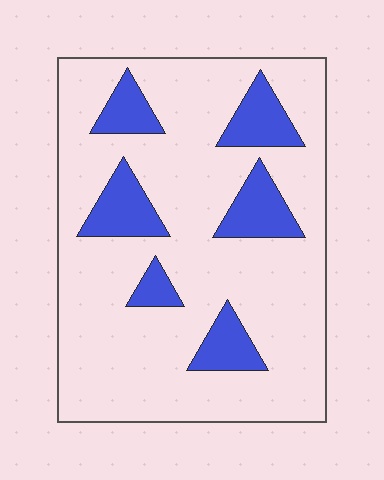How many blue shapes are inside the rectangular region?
6.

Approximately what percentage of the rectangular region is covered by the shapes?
Approximately 20%.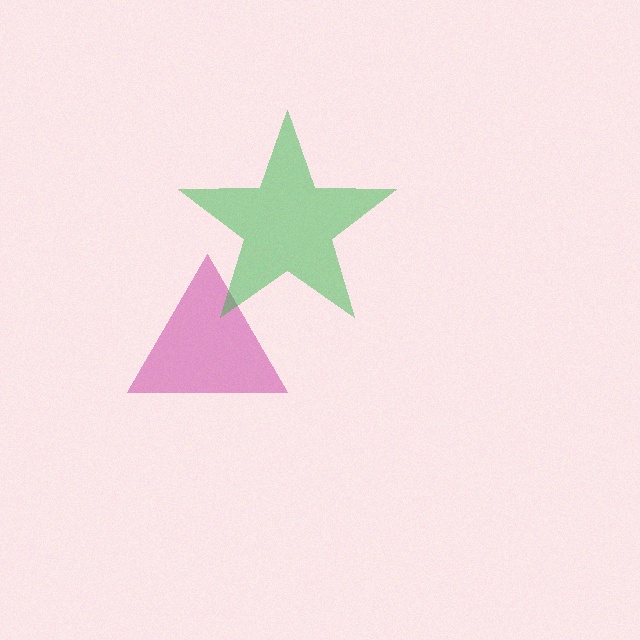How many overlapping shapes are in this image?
There are 2 overlapping shapes in the image.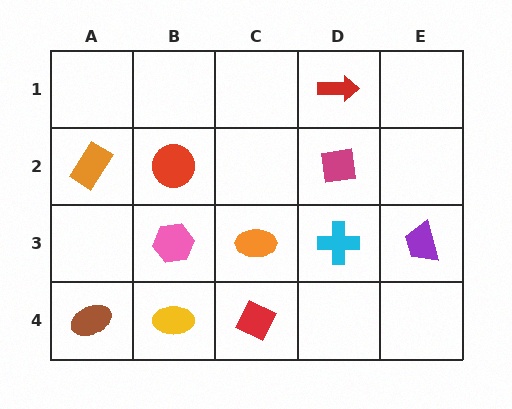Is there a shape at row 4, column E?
No, that cell is empty.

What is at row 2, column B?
A red circle.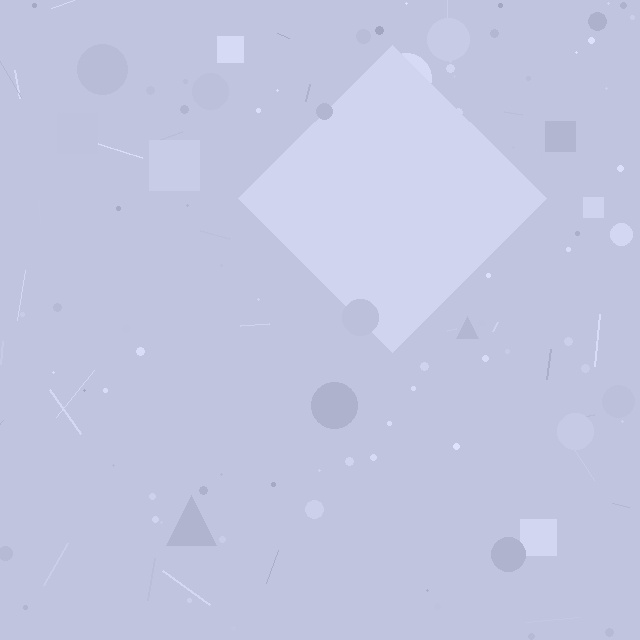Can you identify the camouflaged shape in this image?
The camouflaged shape is a diamond.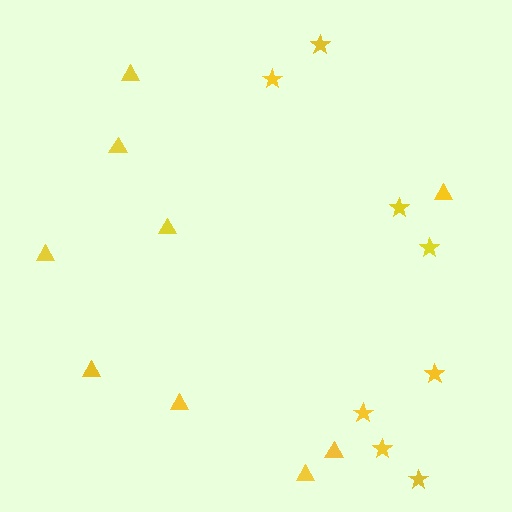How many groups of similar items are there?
There are 2 groups: one group of triangles (9) and one group of stars (8).